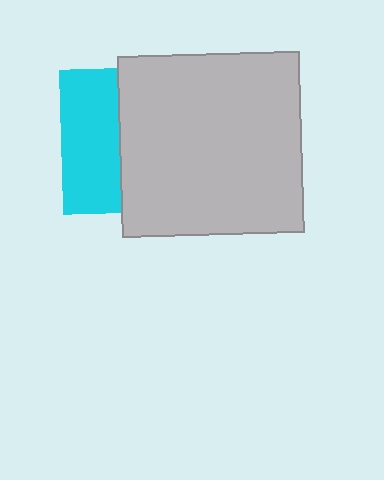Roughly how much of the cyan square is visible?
A small part of it is visible (roughly 40%).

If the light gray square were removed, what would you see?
You would see the complete cyan square.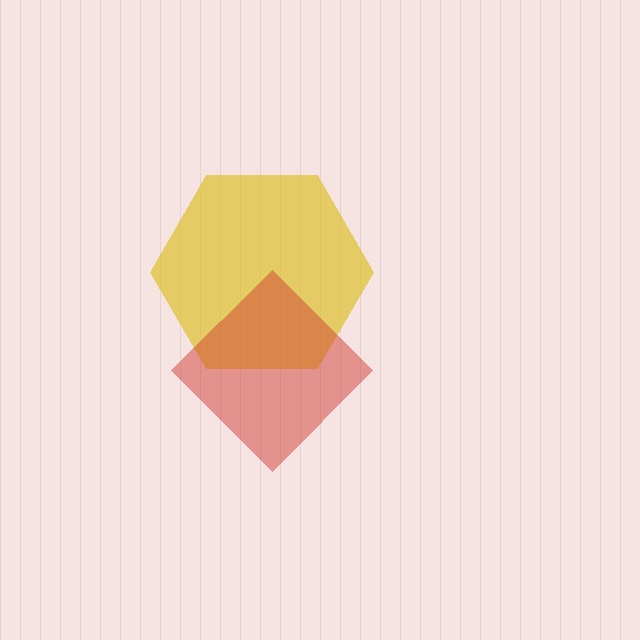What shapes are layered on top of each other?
The layered shapes are: a yellow hexagon, a red diamond.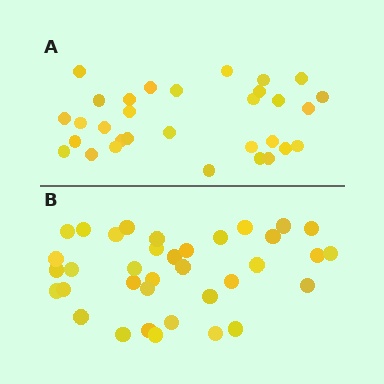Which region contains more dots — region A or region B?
Region B (the bottom region) has more dots.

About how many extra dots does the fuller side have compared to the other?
Region B has about 5 more dots than region A.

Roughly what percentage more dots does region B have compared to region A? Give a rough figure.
About 15% more.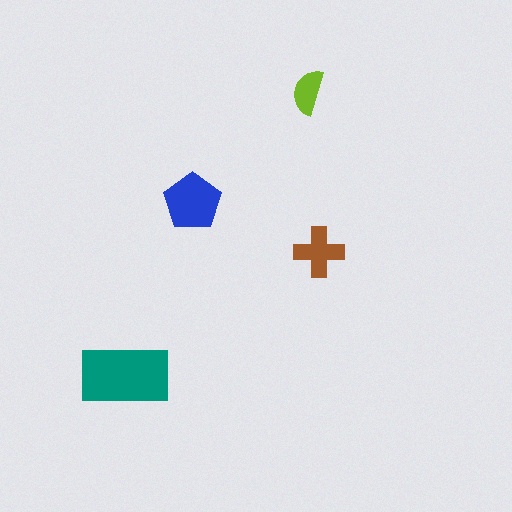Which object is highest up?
The lime semicircle is topmost.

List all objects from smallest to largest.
The lime semicircle, the brown cross, the blue pentagon, the teal rectangle.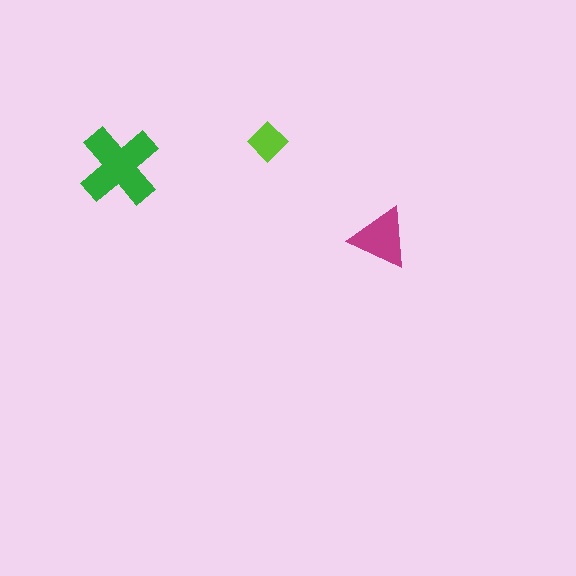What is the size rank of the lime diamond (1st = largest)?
3rd.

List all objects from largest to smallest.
The green cross, the magenta triangle, the lime diamond.